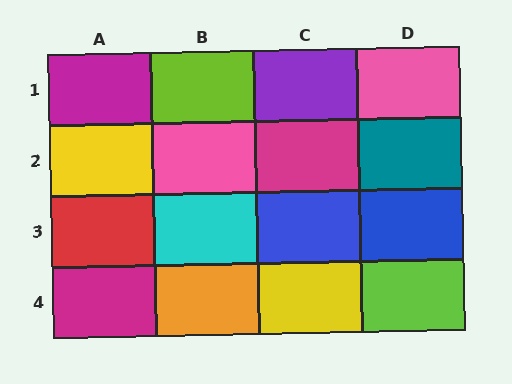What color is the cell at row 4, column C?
Yellow.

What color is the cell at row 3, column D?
Blue.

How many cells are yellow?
2 cells are yellow.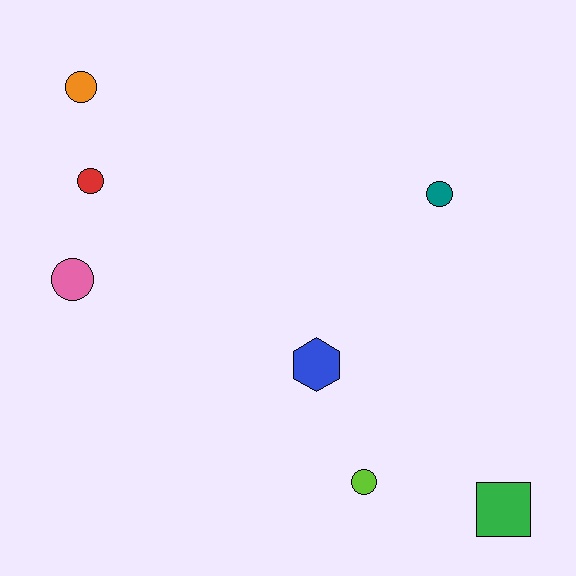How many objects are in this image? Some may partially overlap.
There are 7 objects.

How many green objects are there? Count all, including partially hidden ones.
There is 1 green object.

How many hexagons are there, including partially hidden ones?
There is 1 hexagon.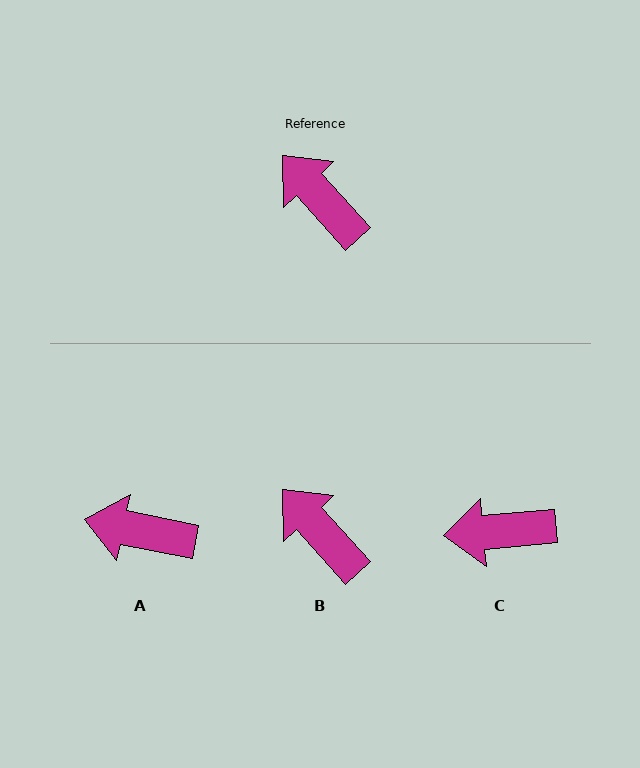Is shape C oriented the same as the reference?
No, it is off by about 53 degrees.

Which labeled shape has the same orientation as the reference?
B.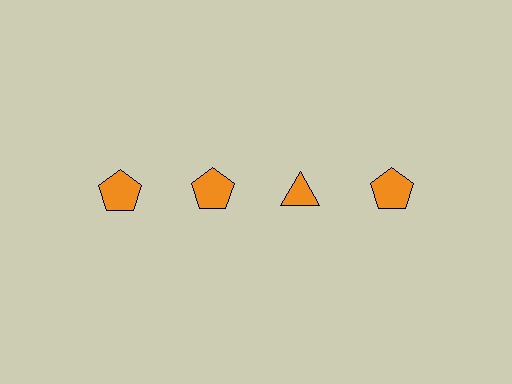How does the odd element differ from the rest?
It has a different shape: triangle instead of pentagon.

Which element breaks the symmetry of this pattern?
The orange triangle in the top row, center column breaks the symmetry. All other shapes are orange pentagons.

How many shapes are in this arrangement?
There are 4 shapes arranged in a grid pattern.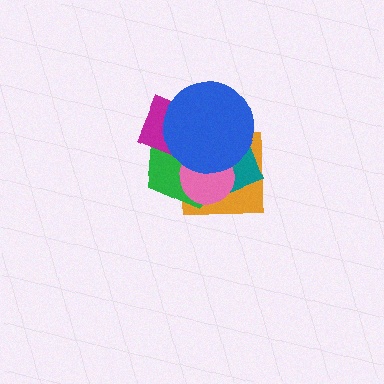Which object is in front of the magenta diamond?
The blue circle is in front of the magenta diamond.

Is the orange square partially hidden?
Yes, it is partially covered by another shape.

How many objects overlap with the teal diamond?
4 objects overlap with the teal diamond.